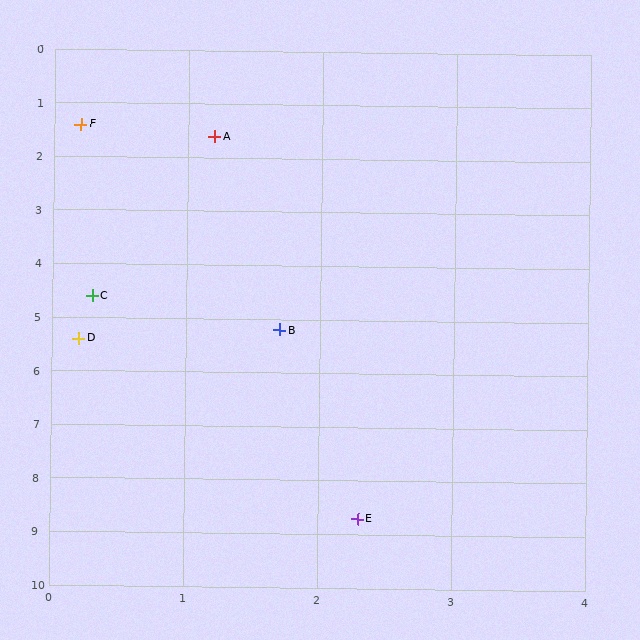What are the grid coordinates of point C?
Point C is at approximately (0.3, 4.6).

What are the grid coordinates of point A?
Point A is at approximately (1.2, 1.6).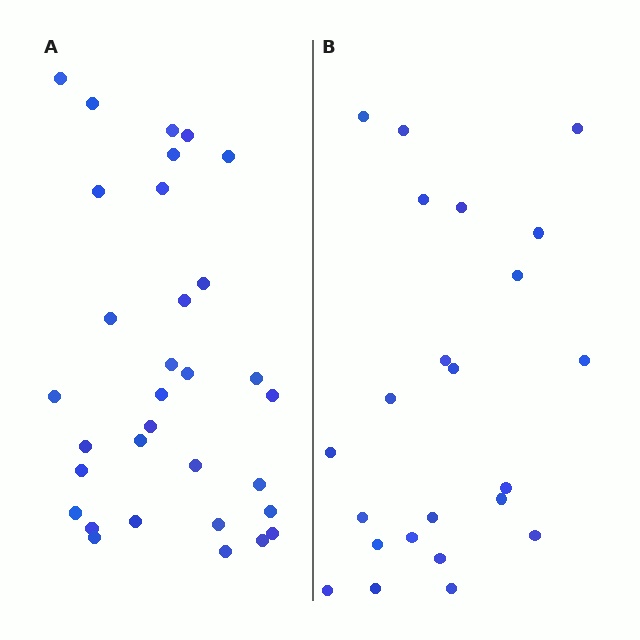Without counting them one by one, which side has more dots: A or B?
Region A (the left region) has more dots.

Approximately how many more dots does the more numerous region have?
Region A has roughly 8 or so more dots than region B.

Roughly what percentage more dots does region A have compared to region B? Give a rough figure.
About 40% more.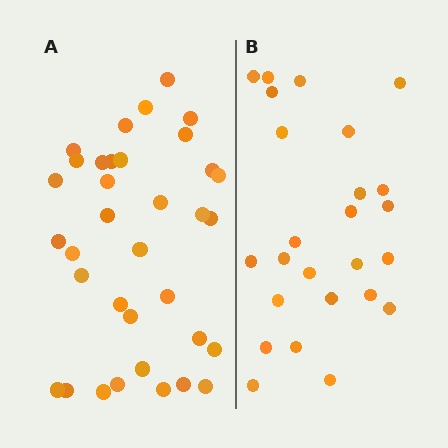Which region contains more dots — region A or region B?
Region A (the left region) has more dots.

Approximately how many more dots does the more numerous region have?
Region A has roughly 10 or so more dots than region B.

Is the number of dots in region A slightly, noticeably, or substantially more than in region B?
Region A has noticeably more, but not dramatically so. The ratio is roughly 1.4 to 1.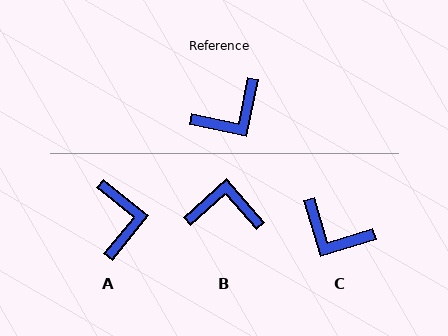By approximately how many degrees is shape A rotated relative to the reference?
Approximately 63 degrees counter-clockwise.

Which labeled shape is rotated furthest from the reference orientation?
B, about 143 degrees away.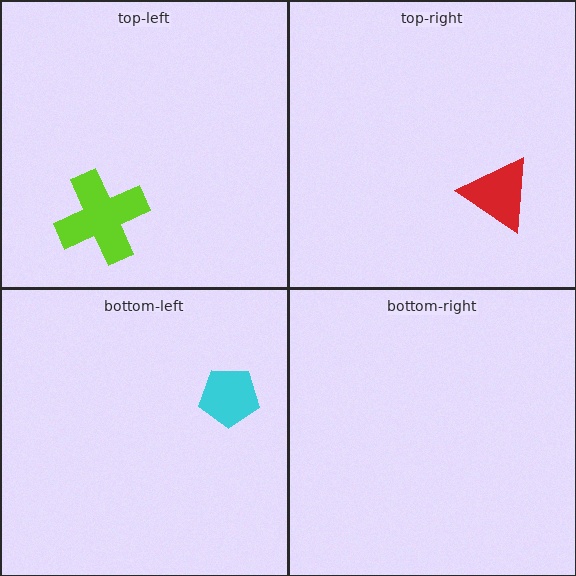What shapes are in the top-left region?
The lime cross.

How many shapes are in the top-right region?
1.